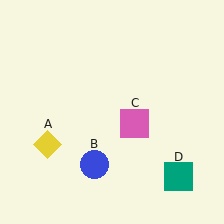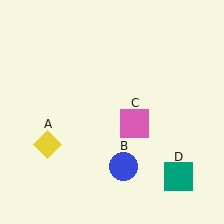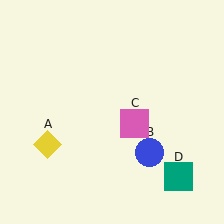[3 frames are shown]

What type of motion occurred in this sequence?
The blue circle (object B) rotated counterclockwise around the center of the scene.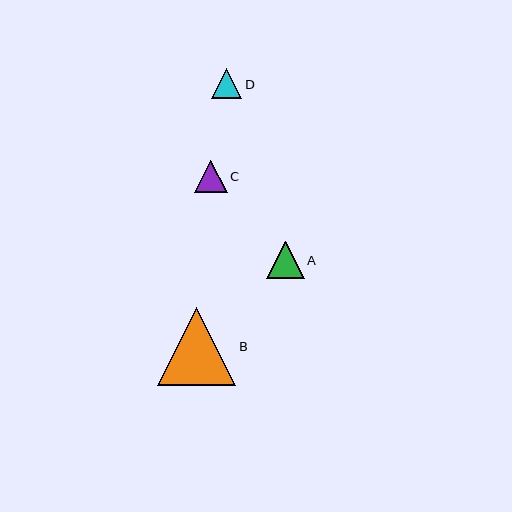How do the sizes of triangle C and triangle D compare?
Triangle C and triangle D are approximately the same size.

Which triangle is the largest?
Triangle B is the largest with a size of approximately 78 pixels.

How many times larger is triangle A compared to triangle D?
Triangle A is approximately 1.2 times the size of triangle D.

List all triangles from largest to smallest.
From largest to smallest: B, A, C, D.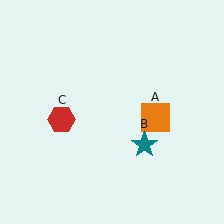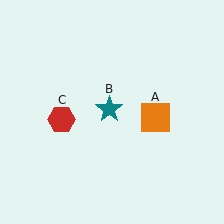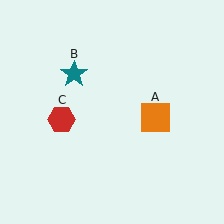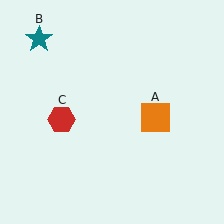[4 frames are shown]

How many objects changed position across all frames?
1 object changed position: teal star (object B).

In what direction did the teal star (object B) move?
The teal star (object B) moved up and to the left.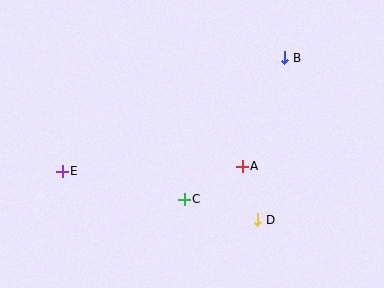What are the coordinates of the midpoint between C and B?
The midpoint between C and B is at (234, 128).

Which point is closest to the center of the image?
Point A at (242, 166) is closest to the center.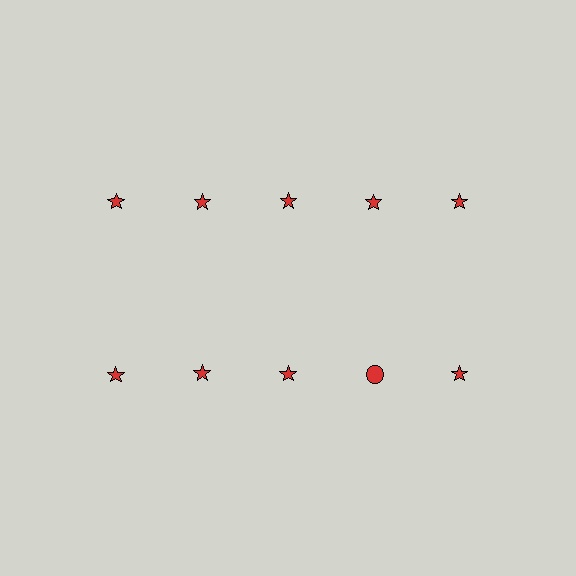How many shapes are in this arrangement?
There are 10 shapes arranged in a grid pattern.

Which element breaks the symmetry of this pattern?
The red circle in the second row, second from right column breaks the symmetry. All other shapes are red stars.